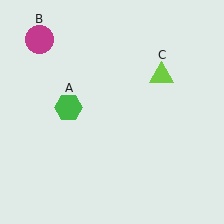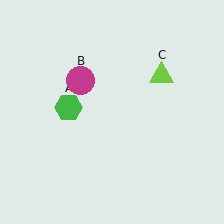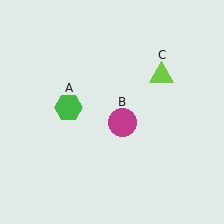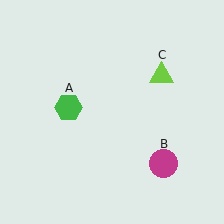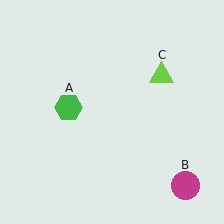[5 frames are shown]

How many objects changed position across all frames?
1 object changed position: magenta circle (object B).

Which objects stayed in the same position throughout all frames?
Green hexagon (object A) and lime triangle (object C) remained stationary.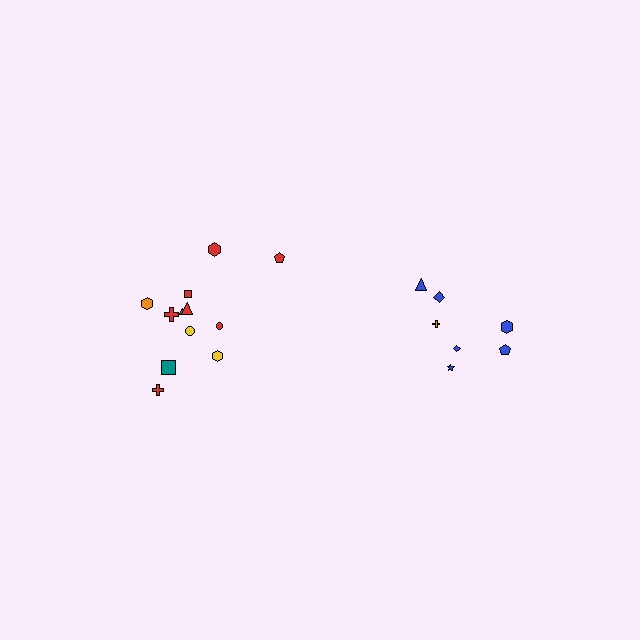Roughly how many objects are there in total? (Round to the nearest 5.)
Roughly 20 objects in total.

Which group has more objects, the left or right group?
The left group.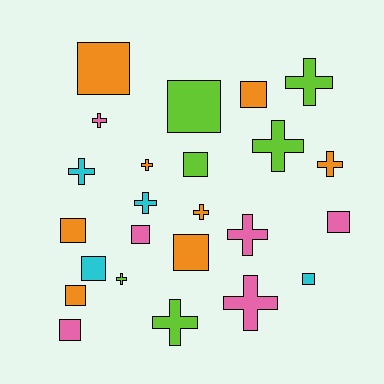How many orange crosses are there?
There are 3 orange crosses.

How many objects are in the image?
There are 24 objects.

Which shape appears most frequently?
Cross, with 12 objects.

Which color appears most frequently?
Orange, with 8 objects.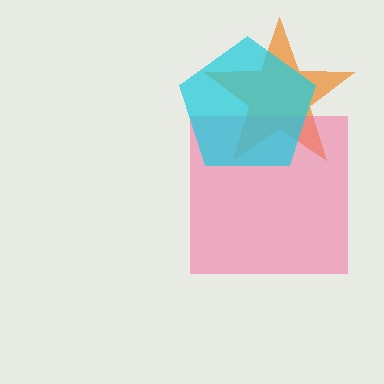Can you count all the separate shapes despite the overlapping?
Yes, there are 3 separate shapes.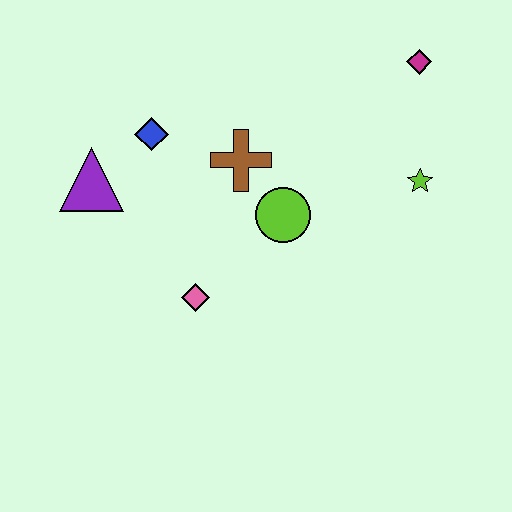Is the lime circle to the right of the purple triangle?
Yes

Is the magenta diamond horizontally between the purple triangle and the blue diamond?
No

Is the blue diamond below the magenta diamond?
Yes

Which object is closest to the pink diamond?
The lime circle is closest to the pink diamond.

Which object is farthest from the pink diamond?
The magenta diamond is farthest from the pink diamond.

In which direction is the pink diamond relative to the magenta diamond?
The pink diamond is below the magenta diamond.